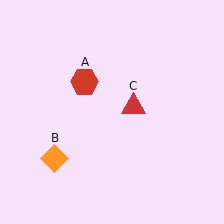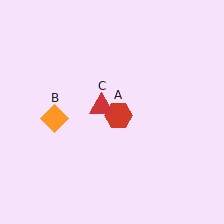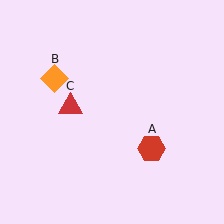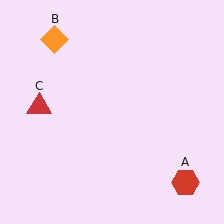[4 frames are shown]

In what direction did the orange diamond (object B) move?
The orange diamond (object B) moved up.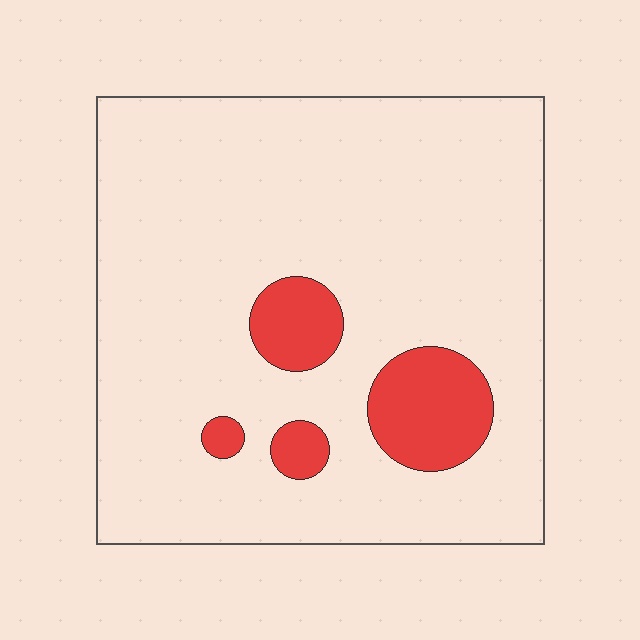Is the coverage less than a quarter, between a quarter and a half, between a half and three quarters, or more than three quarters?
Less than a quarter.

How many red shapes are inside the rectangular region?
4.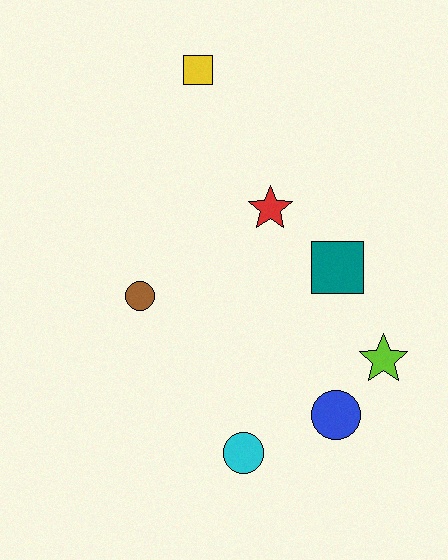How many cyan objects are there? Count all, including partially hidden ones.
There is 1 cyan object.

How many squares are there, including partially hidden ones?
There are 2 squares.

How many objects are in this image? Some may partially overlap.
There are 7 objects.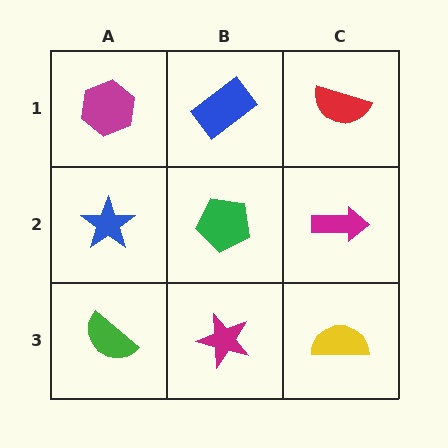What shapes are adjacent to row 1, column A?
A blue star (row 2, column A), a blue rectangle (row 1, column B).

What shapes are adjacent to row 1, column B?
A green pentagon (row 2, column B), a magenta hexagon (row 1, column A), a red semicircle (row 1, column C).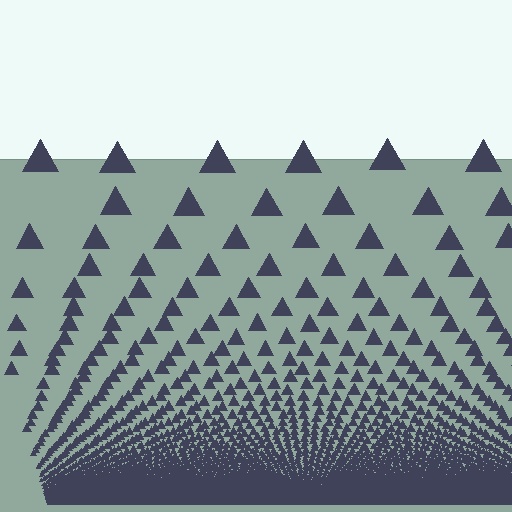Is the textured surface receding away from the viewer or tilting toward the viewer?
The surface appears to tilt toward the viewer. Texture elements get larger and sparser toward the top.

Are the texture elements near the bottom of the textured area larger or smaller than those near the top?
Smaller. The gradient is inverted — elements near the bottom are smaller and denser.